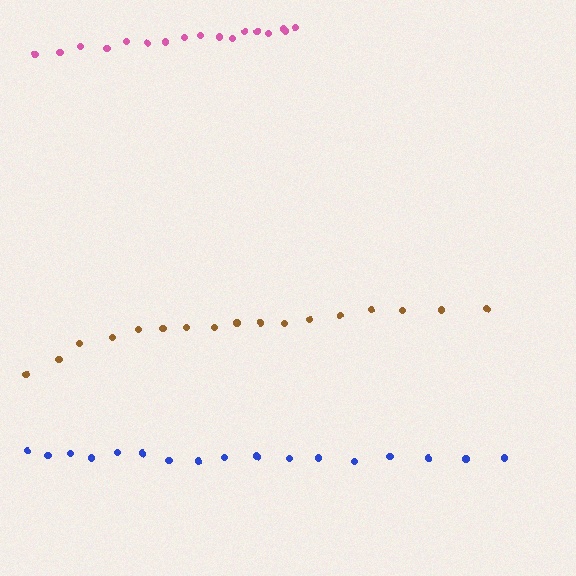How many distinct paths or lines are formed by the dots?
There are 3 distinct paths.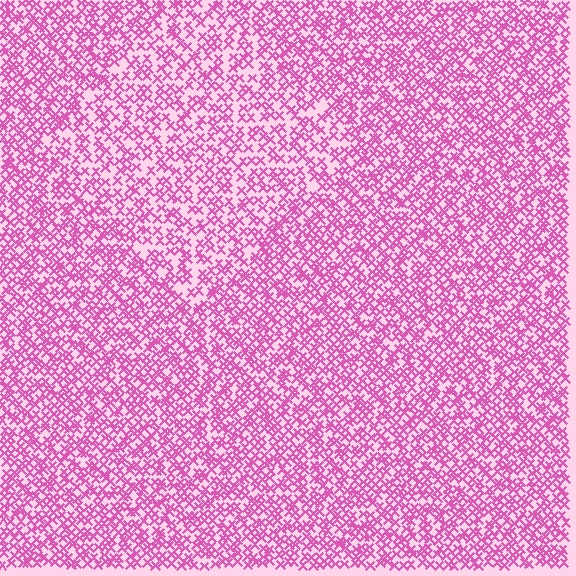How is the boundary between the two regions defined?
The boundary is defined by a change in element density (approximately 1.5x ratio). All elements are the same color, size, and shape.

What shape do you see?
I see a diamond.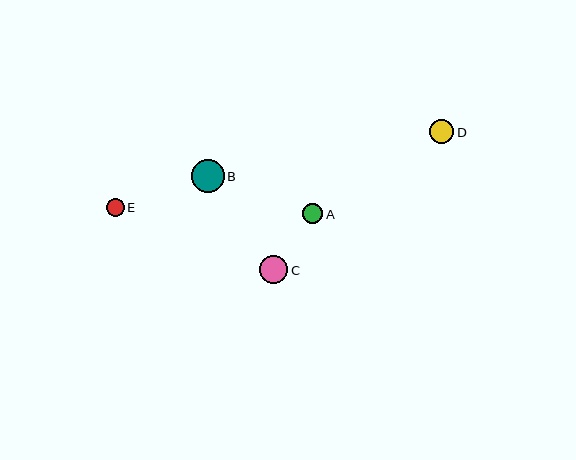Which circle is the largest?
Circle B is the largest with a size of approximately 33 pixels.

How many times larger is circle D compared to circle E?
Circle D is approximately 1.4 times the size of circle E.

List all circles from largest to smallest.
From largest to smallest: B, C, D, A, E.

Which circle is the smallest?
Circle E is the smallest with a size of approximately 18 pixels.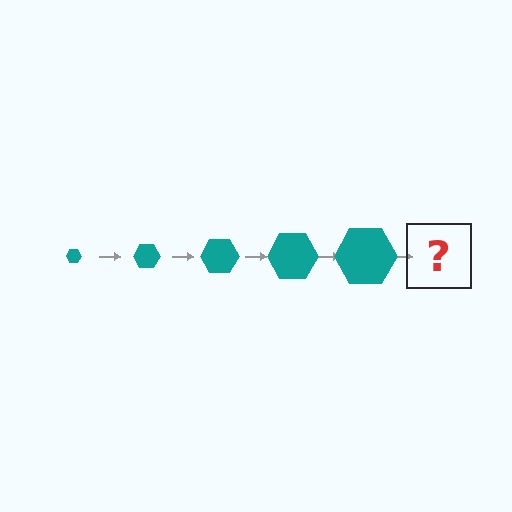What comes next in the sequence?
The next element should be a teal hexagon, larger than the previous one.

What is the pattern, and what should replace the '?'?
The pattern is that the hexagon gets progressively larger each step. The '?' should be a teal hexagon, larger than the previous one.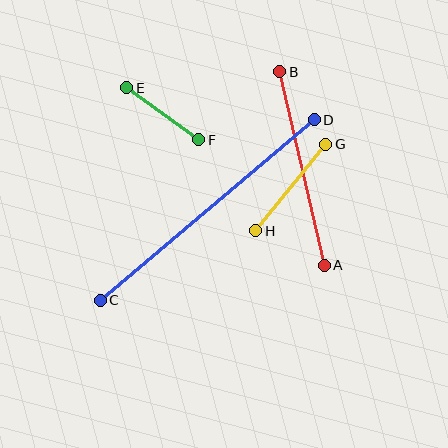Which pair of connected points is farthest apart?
Points C and D are farthest apart.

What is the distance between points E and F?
The distance is approximately 89 pixels.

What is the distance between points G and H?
The distance is approximately 111 pixels.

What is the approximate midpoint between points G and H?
The midpoint is at approximately (291, 187) pixels.